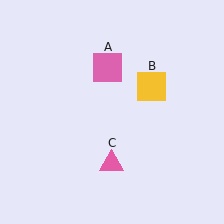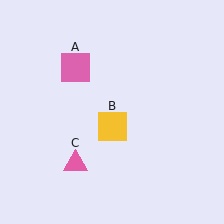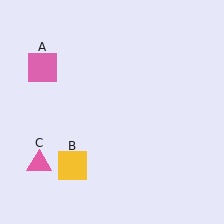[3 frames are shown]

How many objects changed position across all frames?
3 objects changed position: pink square (object A), yellow square (object B), pink triangle (object C).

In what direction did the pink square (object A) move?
The pink square (object A) moved left.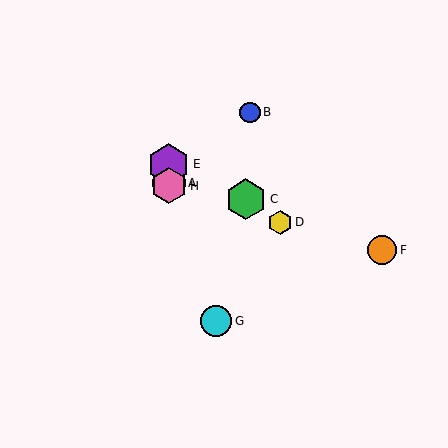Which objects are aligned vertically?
Objects A, E, H are aligned vertically.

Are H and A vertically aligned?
Yes, both are at x≈169.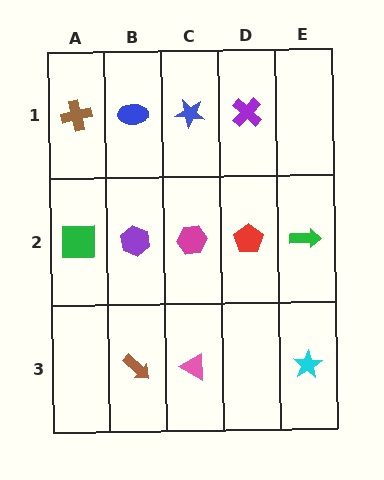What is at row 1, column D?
A purple cross.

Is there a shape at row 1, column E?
No, that cell is empty.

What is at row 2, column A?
A green square.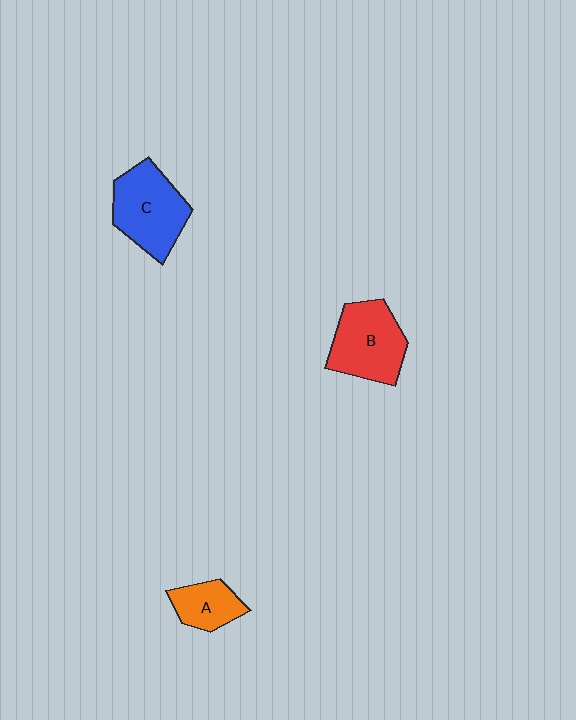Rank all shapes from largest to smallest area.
From largest to smallest: C (blue), B (red), A (orange).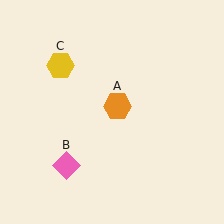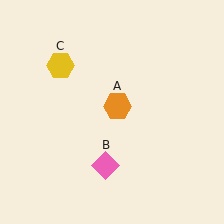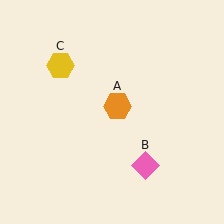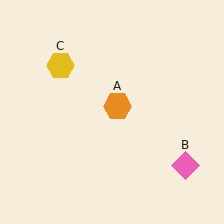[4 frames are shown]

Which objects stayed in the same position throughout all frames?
Orange hexagon (object A) and yellow hexagon (object C) remained stationary.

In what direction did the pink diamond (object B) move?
The pink diamond (object B) moved right.